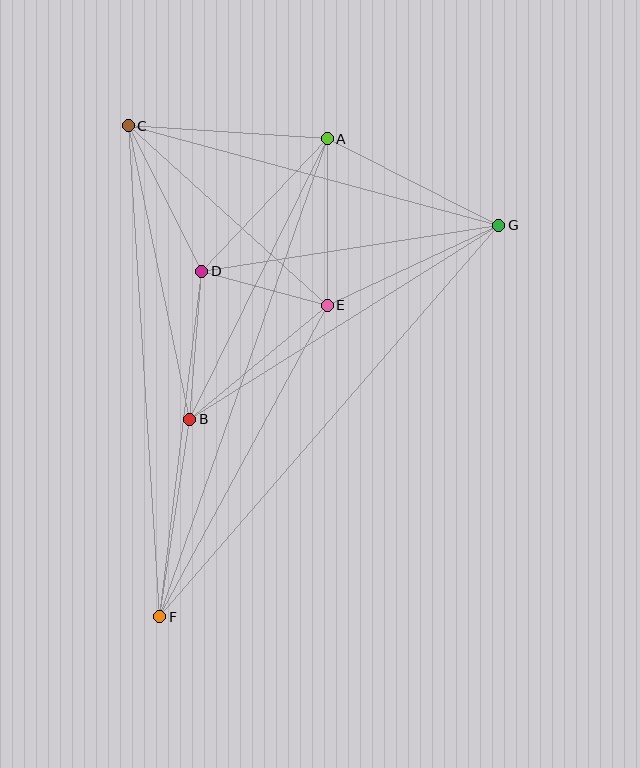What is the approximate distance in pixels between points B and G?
The distance between B and G is approximately 365 pixels.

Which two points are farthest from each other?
Points F and G are farthest from each other.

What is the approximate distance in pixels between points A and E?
The distance between A and E is approximately 167 pixels.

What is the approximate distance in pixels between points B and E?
The distance between B and E is approximately 178 pixels.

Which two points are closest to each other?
Points D and E are closest to each other.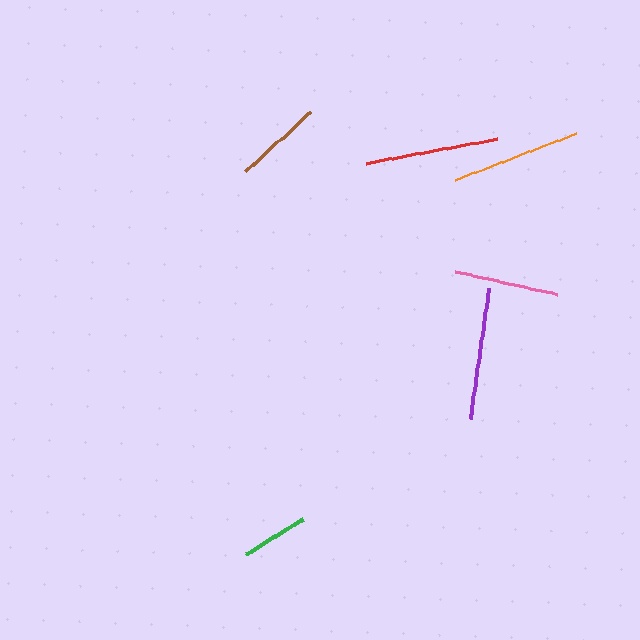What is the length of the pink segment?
The pink segment is approximately 106 pixels long.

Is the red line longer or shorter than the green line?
The red line is longer than the green line.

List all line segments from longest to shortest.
From longest to shortest: red, purple, orange, pink, brown, green.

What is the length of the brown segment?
The brown segment is approximately 88 pixels long.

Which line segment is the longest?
The red line is the longest at approximately 134 pixels.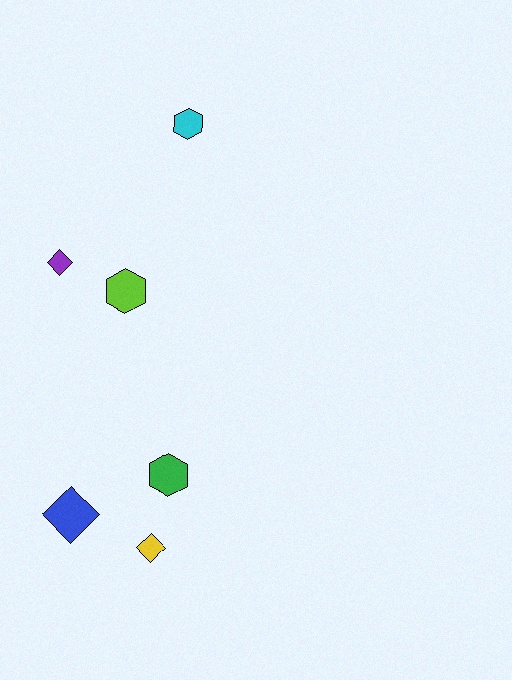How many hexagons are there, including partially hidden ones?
There are 3 hexagons.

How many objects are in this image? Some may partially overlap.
There are 6 objects.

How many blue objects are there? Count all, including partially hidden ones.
There is 1 blue object.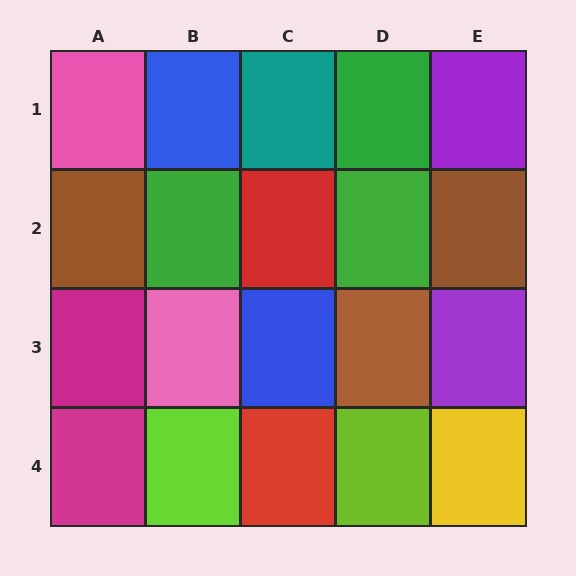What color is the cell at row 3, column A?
Magenta.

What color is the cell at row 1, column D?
Green.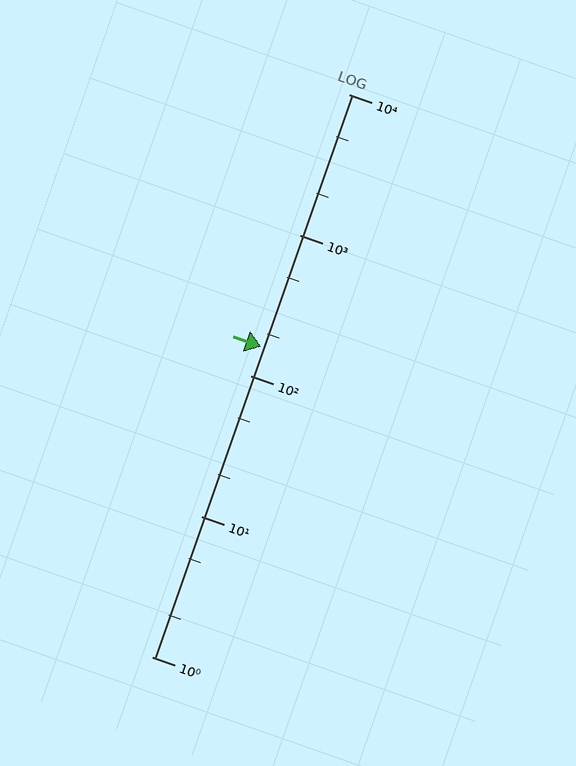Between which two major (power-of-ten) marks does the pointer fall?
The pointer is between 100 and 1000.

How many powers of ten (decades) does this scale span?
The scale spans 4 decades, from 1 to 10000.